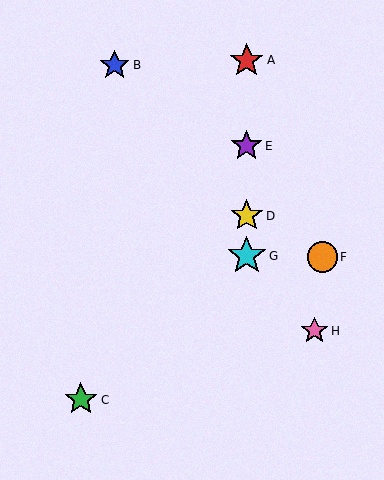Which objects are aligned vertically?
Objects A, D, E, G are aligned vertically.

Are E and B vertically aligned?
No, E is at x≈247 and B is at x≈115.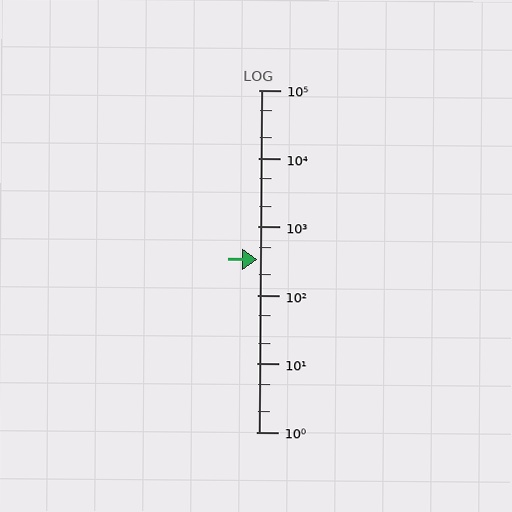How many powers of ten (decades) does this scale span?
The scale spans 5 decades, from 1 to 100000.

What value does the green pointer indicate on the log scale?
The pointer indicates approximately 330.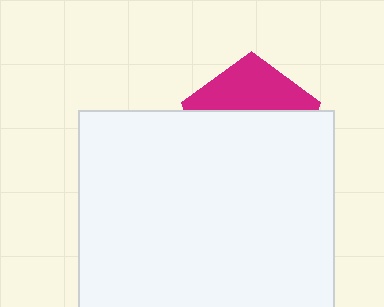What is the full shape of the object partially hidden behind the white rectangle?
The partially hidden object is a magenta pentagon.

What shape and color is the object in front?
The object in front is a white rectangle.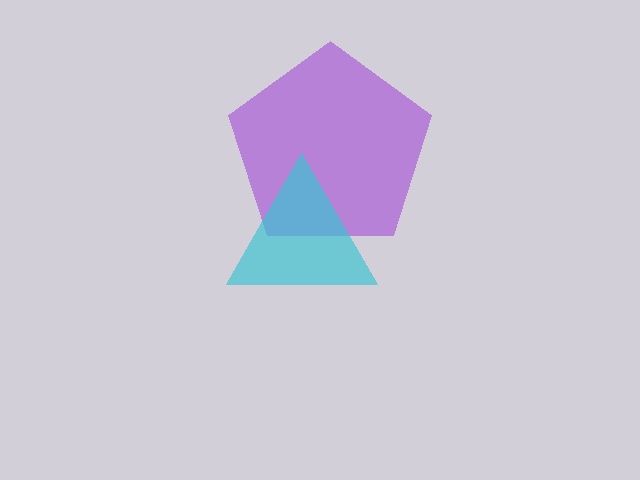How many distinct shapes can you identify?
There are 2 distinct shapes: a purple pentagon, a cyan triangle.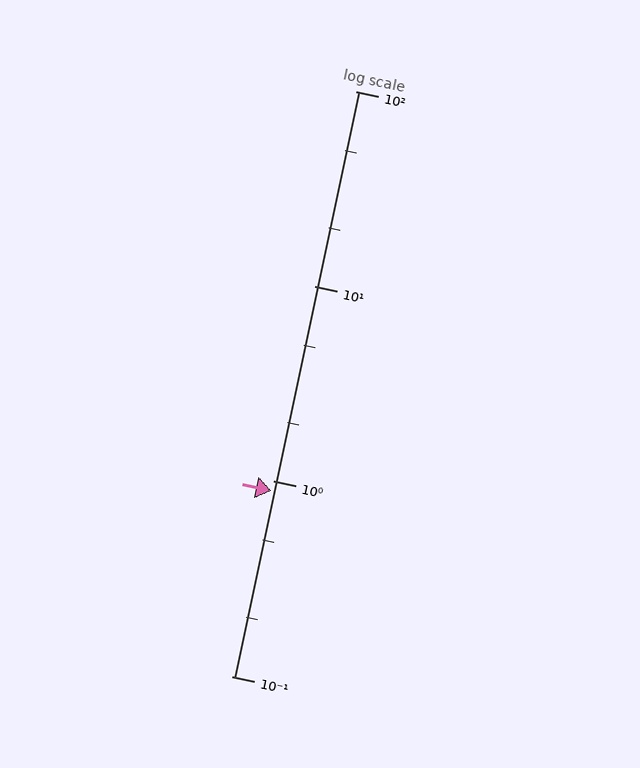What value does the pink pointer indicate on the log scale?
The pointer indicates approximately 0.89.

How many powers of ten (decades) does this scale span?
The scale spans 3 decades, from 0.1 to 100.